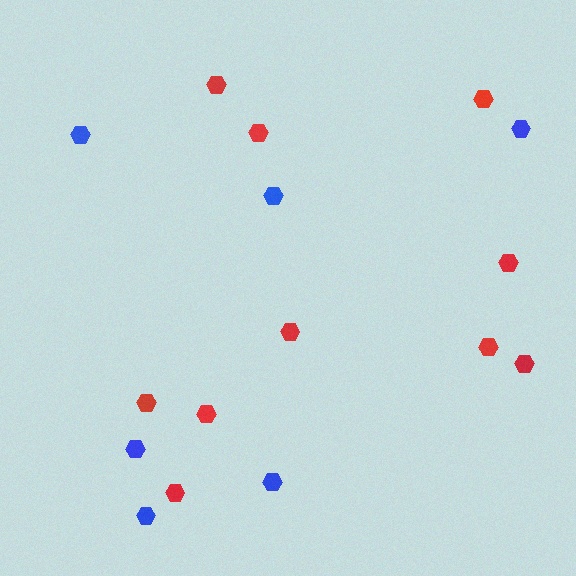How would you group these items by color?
There are 2 groups: one group of blue hexagons (6) and one group of red hexagons (10).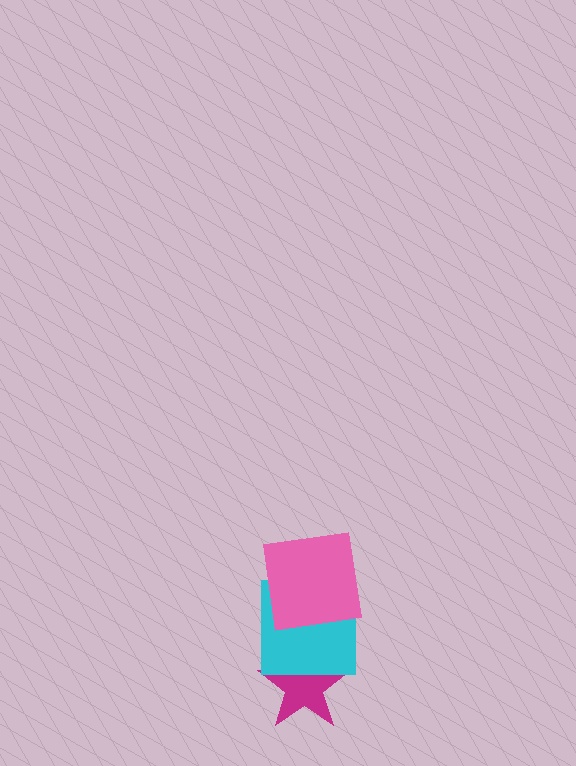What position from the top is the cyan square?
The cyan square is 2nd from the top.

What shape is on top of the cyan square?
The pink square is on top of the cyan square.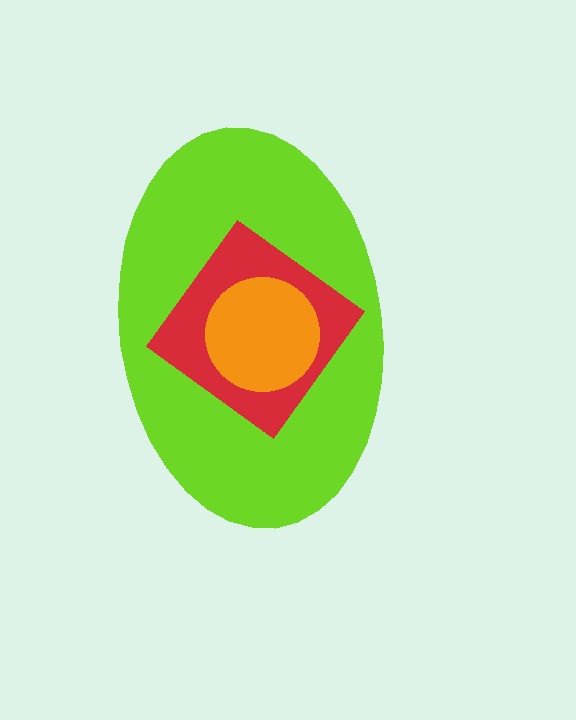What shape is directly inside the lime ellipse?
The red diamond.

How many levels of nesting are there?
3.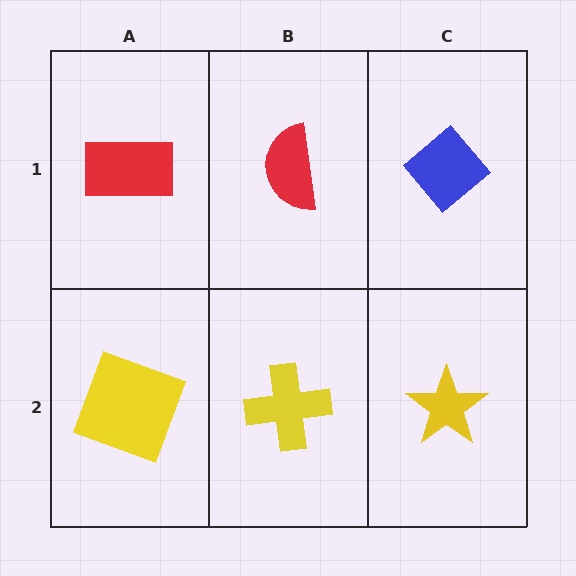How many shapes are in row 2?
3 shapes.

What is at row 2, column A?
A yellow square.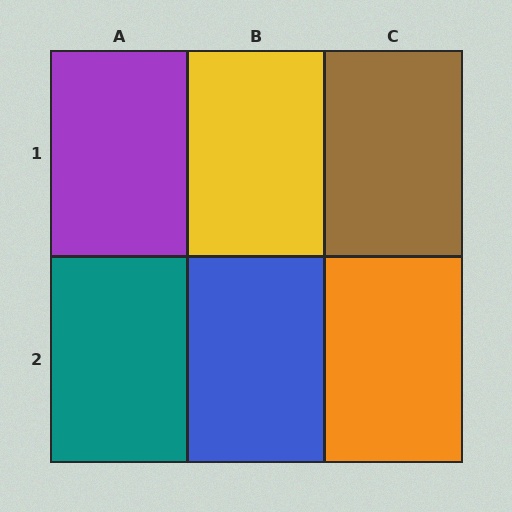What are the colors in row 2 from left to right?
Teal, blue, orange.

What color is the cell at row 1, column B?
Yellow.